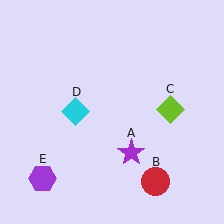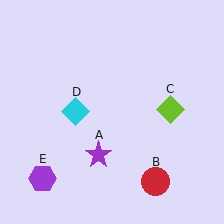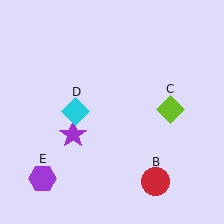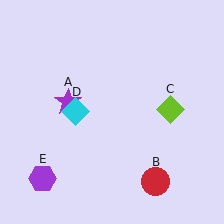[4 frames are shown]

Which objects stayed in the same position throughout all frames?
Red circle (object B) and lime diamond (object C) and cyan diamond (object D) and purple hexagon (object E) remained stationary.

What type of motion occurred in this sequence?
The purple star (object A) rotated clockwise around the center of the scene.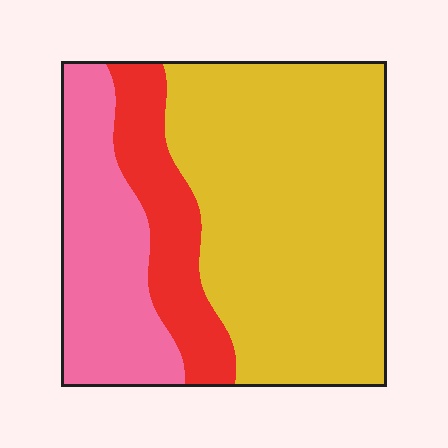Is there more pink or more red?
Pink.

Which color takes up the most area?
Yellow, at roughly 60%.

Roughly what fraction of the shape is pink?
Pink takes up about one quarter (1/4) of the shape.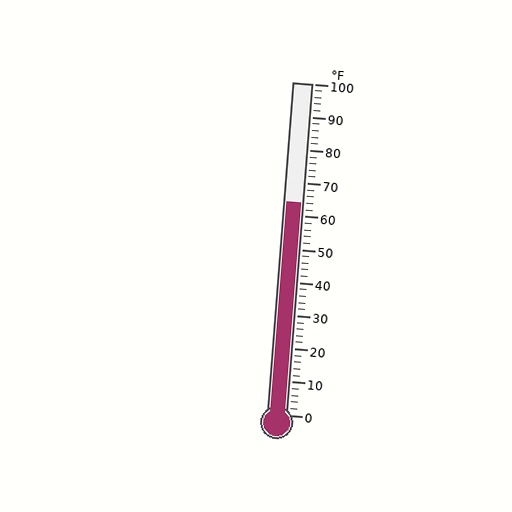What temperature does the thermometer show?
The thermometer shows approximately 64°F.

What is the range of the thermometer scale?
The thermometer scale ranges from 0°F to 100°F.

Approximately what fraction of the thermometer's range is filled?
The thermometer is filled to approximately 65% of its range.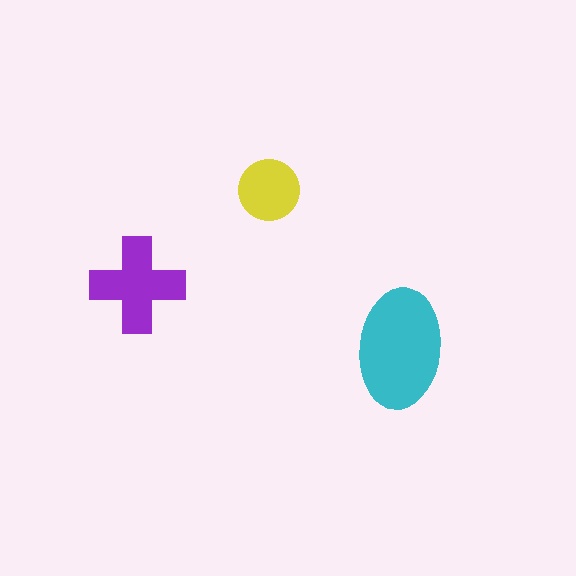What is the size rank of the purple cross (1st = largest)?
2nd.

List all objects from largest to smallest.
The cyan ellipse, the purple cross, the yellow circle.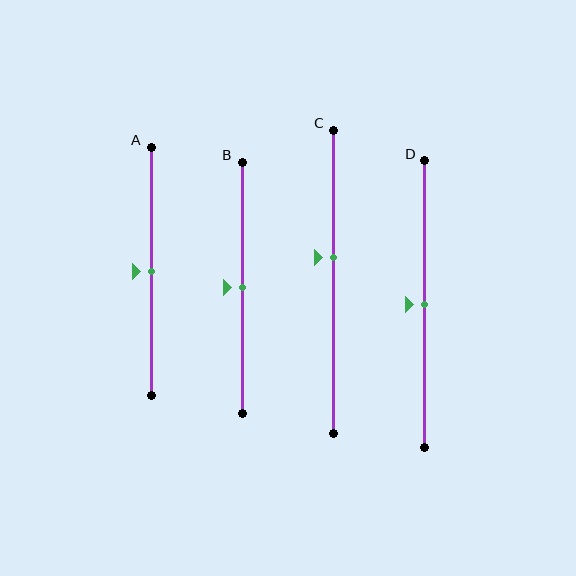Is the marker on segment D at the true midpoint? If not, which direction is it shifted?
Yes, the marker on segment D is at the true midpoint.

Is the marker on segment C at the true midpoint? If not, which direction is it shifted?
No, the marker on segment C is shifted upward by about 8% of the segment length.